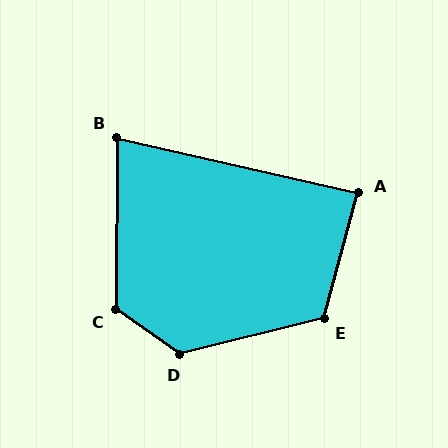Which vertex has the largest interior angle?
D, at approximately 131 degrees.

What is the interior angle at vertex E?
Approximately 119 degrees (obtuse).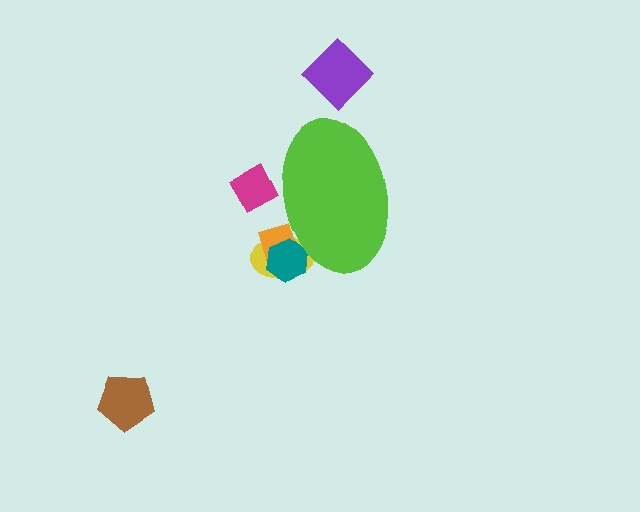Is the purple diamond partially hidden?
No, the purple diamond is fully visible.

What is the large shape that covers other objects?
A lime ellipse.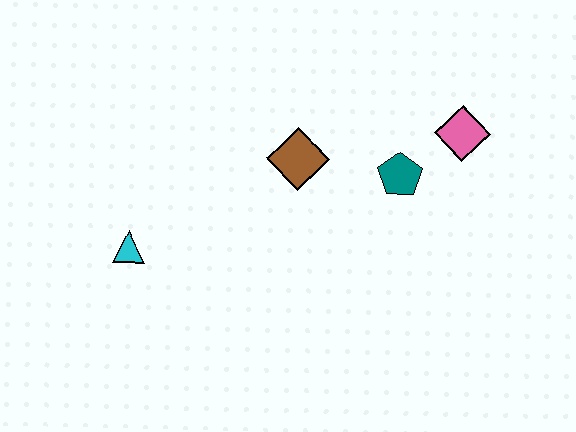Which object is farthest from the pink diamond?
The cyan triangle is farthest from the pink diamond.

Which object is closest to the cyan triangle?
The brown diamond is closest to the cyan triangle.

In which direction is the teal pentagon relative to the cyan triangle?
The teal pentagon is to the right of the cyan triangle.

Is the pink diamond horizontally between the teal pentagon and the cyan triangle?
No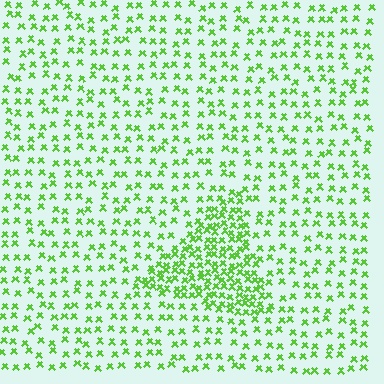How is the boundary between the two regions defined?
The boundary is defined by a change in element density (approximately 2.3x ratio). All elements are the same color, size, and shape.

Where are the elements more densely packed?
The elements are more densely packed inside the triangle boundary.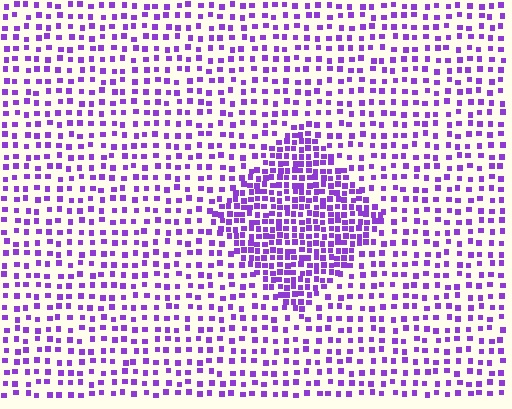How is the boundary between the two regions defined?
The boundary is defined by a change in element density (approximately 2.2x ratio). All elements are the same color, size, and shape.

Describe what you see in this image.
The image contains small purple elements arranged at two different densities. A diamond-shaped region is visible where the elements are more densely packed than the surrounding area.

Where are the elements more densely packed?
The elements are more densely packed inside the diamond boundary.